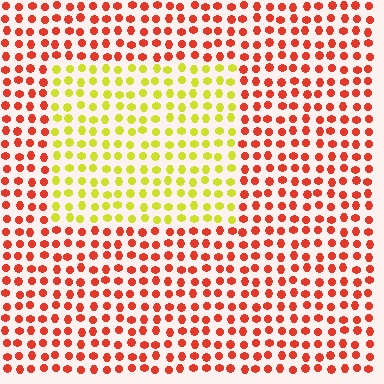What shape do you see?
I see a rectangle.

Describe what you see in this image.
The image is filled with small red elements in a uniform arrangement. A rectangle-shaped region is visible where the elements are tinted to a slightly different hue, forming a subtle color boundary.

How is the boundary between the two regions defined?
The boundary is defined purely by a slight shift in hue (about 62 degrees). Spacing, size, and orientation are identical on both sides.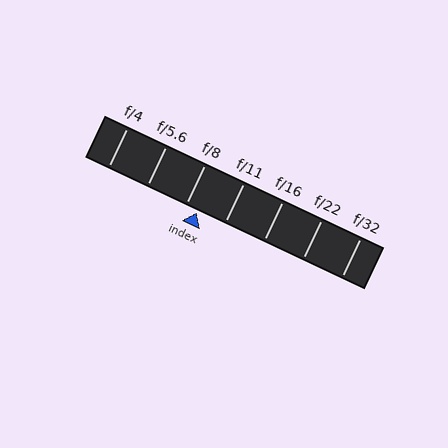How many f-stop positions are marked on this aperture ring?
There are 7 f-stop positions marked.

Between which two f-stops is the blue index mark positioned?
The index mark is between f/8 and f/11.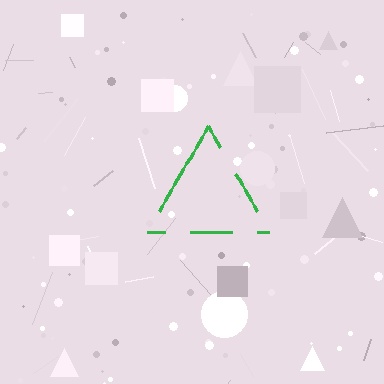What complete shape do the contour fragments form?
The contour fragments form a triangle.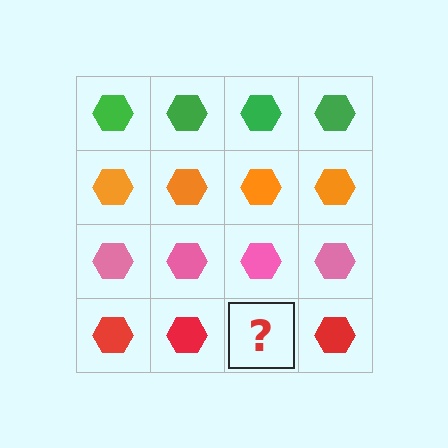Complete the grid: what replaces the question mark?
The question mark should be replaced with a red hexagon.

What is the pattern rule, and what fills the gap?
The rule is that each row has a consistent color. The gap should be filled with a red hexagon.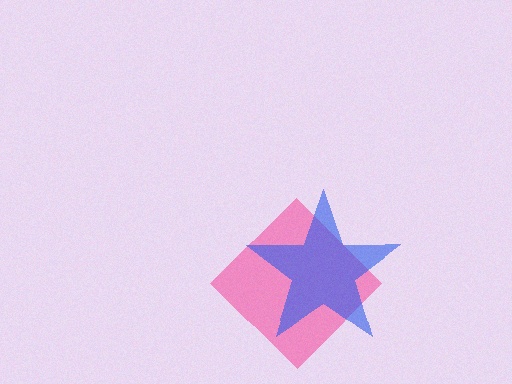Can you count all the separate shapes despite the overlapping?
Yes, there are 2 separate shapes.